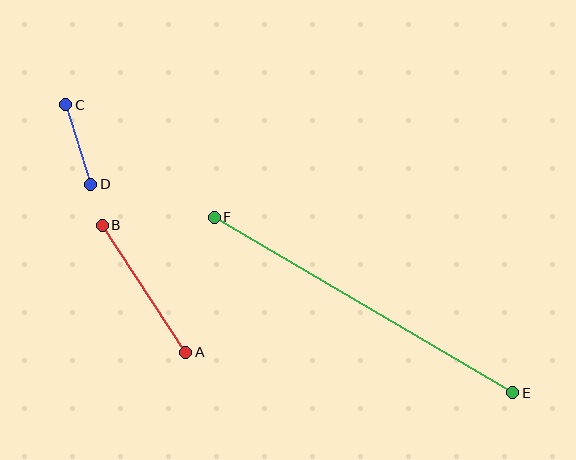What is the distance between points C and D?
The distance is approximately 83 pixels.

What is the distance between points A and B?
The distance is approximately 152 pixels.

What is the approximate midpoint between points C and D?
The midpoint is at approximately (78, 145) pixels.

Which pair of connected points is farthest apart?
Points E and F are farthest apart.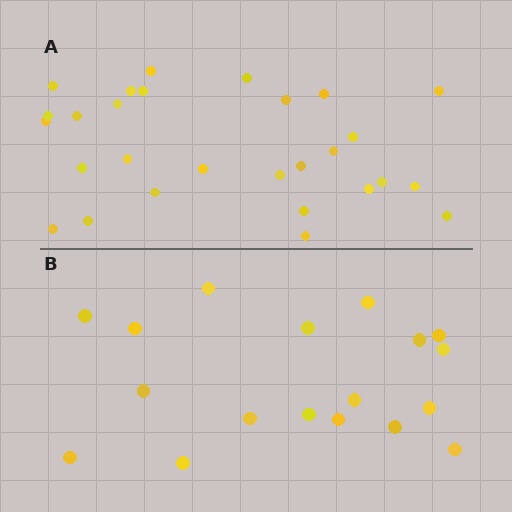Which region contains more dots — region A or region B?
Region A (the top region) has more dots.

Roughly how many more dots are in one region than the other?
Region A has roughly 10 or so more dots than region B.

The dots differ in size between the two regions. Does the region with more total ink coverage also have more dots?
No. Region B has more total ink coverage because its dots are larger, but region A actually contains more individual dots. Total area can be misleading — the number of items is what matters here.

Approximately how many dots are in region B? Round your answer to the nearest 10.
About 20 dots. (The exact count is 18, which rounds to 20.)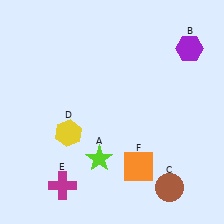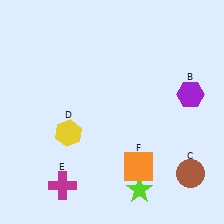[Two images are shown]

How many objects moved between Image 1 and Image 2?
3 objects moved between the two images.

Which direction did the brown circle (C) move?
The brown circle (C) moved right.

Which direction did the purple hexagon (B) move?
The purple hexagon (B) moved down.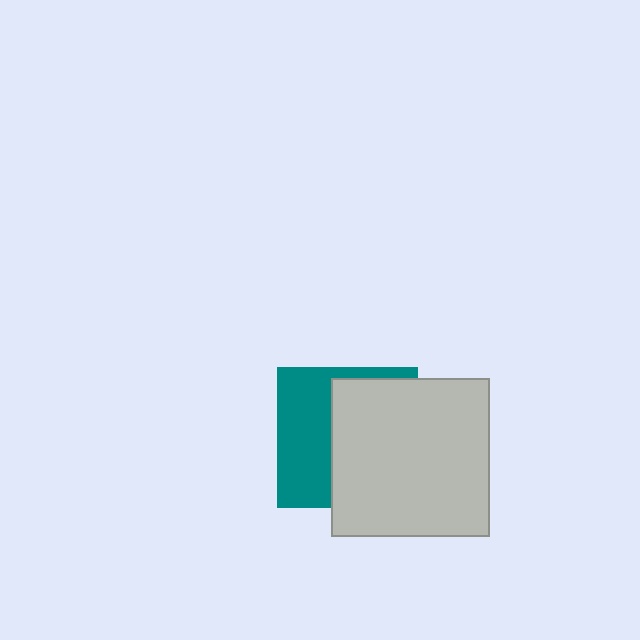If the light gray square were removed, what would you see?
You would see the complete teal square.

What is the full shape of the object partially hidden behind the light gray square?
The partially hidden object is a teal square.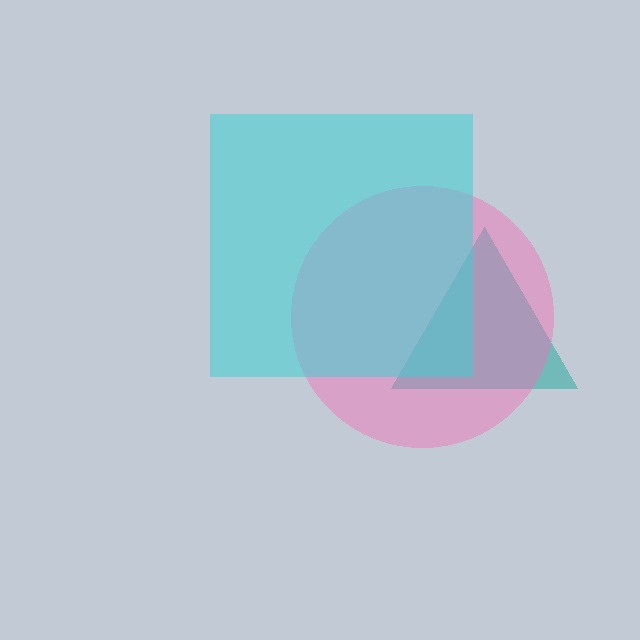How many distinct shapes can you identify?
There are 3 distinct shapes: a teal triangle, a pink circle, a cyan square.